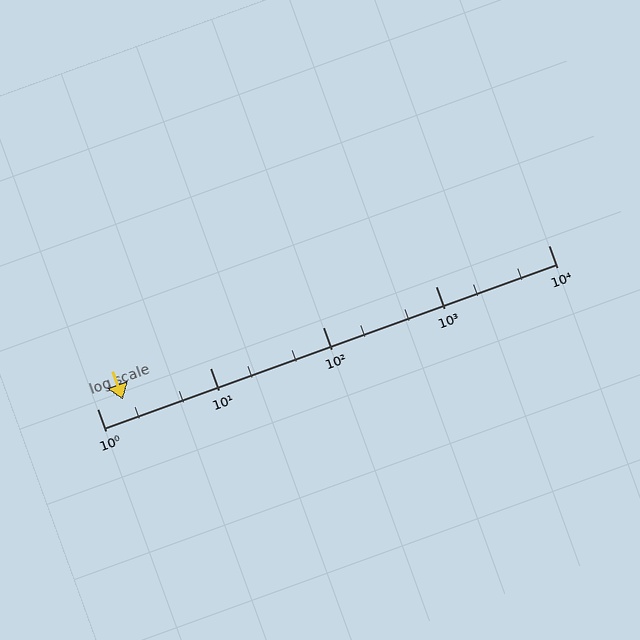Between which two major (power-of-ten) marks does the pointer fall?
The pointer is between 1 and 10.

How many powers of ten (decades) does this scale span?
The scale spans 4 decades, from 1 to 10000.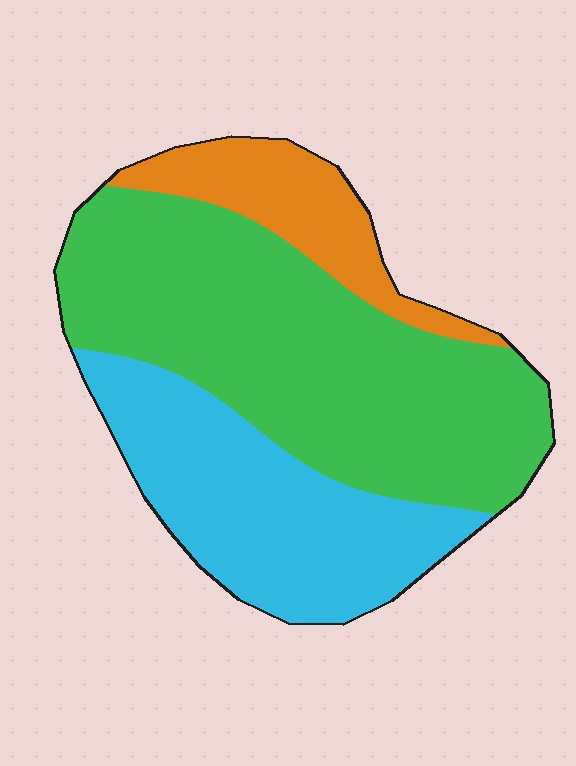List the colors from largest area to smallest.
From largest to smallest: green, cyan, orange.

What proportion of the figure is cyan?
Cyan covers roughly 30% of the figure.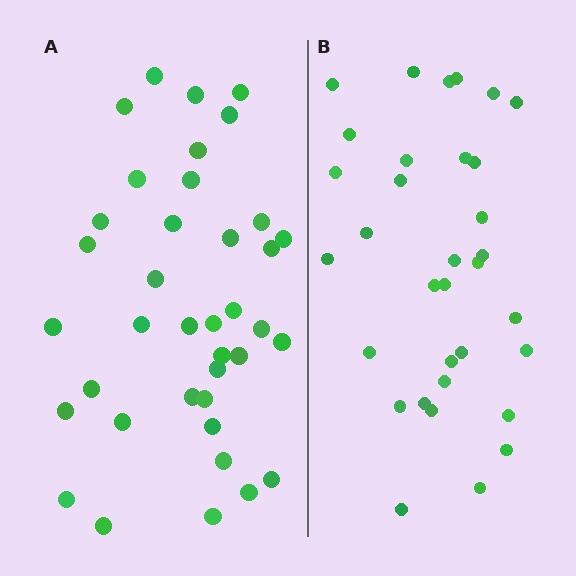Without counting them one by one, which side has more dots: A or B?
Region A (the left region) has more dots.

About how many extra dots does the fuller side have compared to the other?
Region A has about 5 more dots than region B.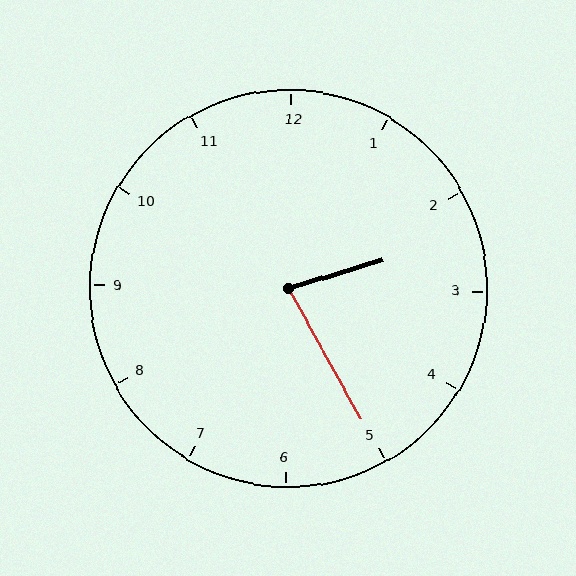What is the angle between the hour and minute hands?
Approximately 78 degrees.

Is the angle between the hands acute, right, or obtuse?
It is acute.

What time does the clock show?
2:25.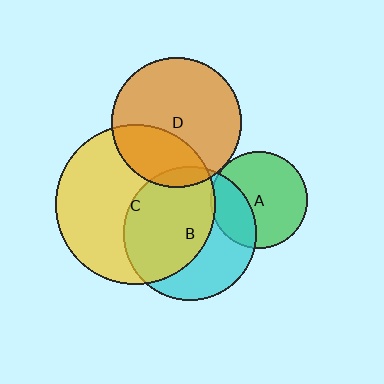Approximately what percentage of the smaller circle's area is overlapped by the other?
Approximately 5%.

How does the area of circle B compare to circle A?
Approximately 1.9 times.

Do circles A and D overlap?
Yes.